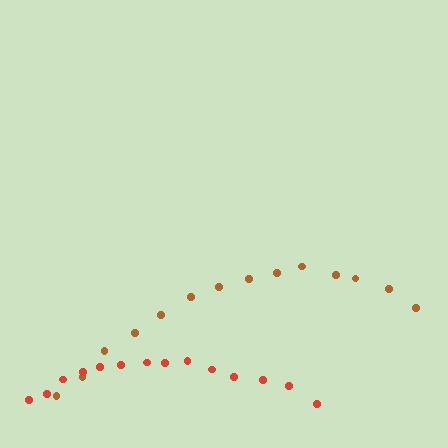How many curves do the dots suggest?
There are 2 distinct paths.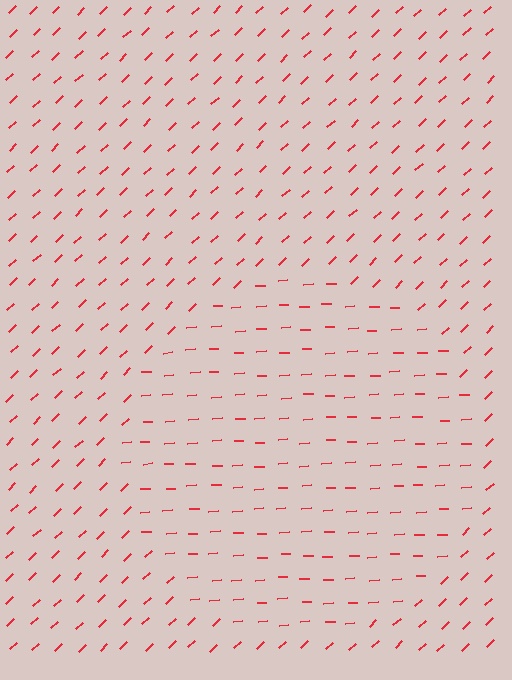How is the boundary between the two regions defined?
The boundary is defined purely by a change in line orientation (approximately 40 degrees difference). All lines are the same color and thickness.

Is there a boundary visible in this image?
Yes, there is a texture boundary formed by a change in line orientation.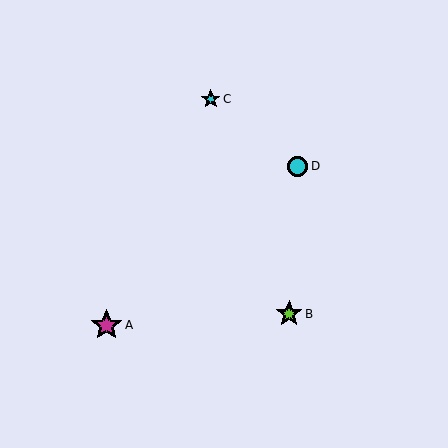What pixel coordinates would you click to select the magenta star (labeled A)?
Click at (107, 325) to select the magenta star A.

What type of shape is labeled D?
Shape D is a cyan circle.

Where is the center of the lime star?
The center of the lime star is at (289, 314).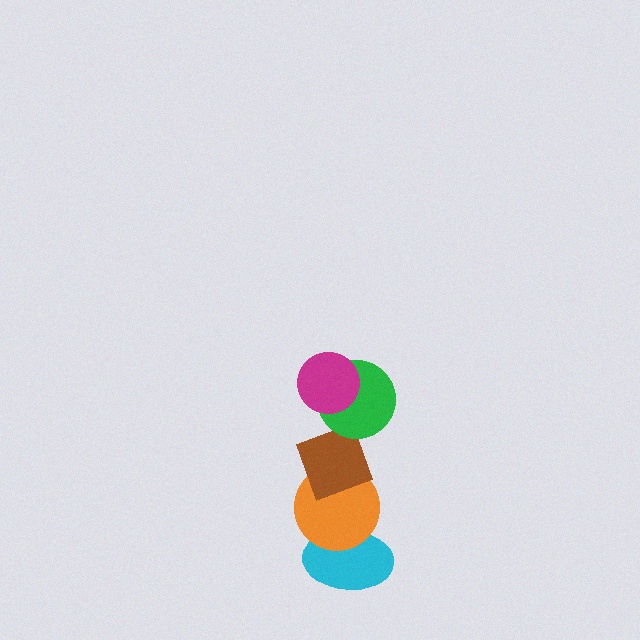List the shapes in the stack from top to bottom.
From top to bottom: the magenta circle, the green circle, the brown diamond, the orange circle, the cyan ellipse.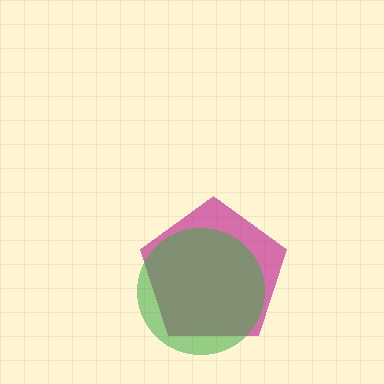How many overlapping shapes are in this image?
There are 2 overlapping shapes in the image.